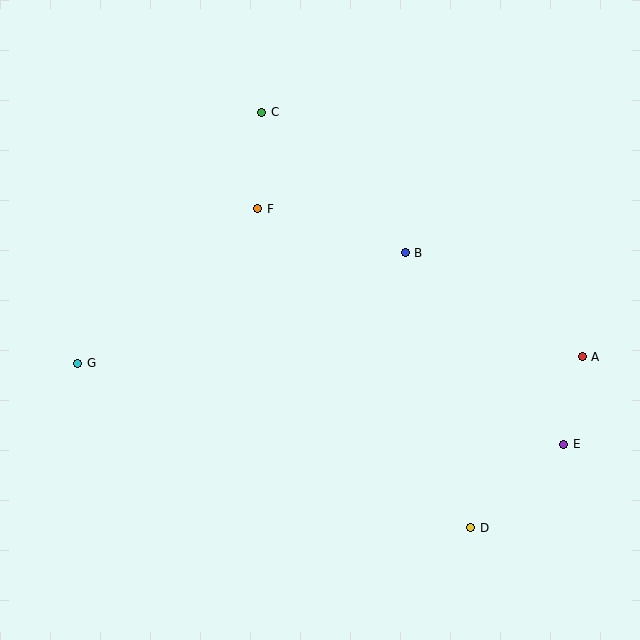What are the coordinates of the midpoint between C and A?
The midpoint between C and A is at (422, 234).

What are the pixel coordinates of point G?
Point G is at (78, 363).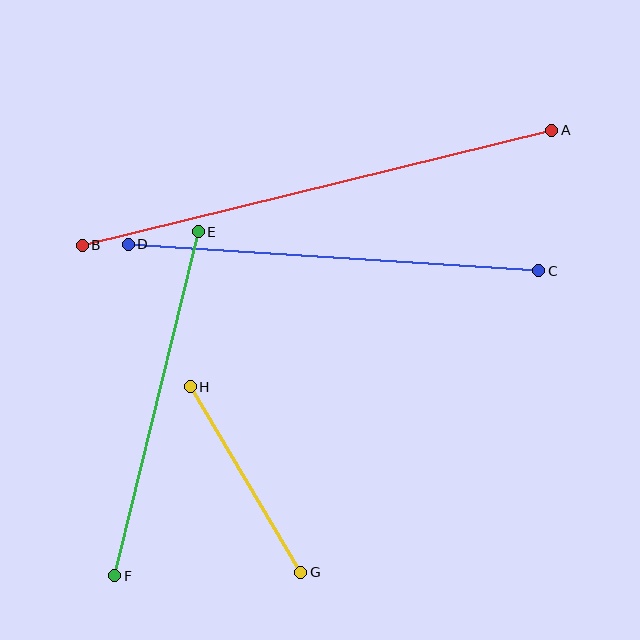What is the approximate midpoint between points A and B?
The midpoint is at approximately (317, 188) pixels.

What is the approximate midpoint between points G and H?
The midpoint is at approximately (245, 479) pixels.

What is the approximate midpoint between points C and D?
The midpoint is at approximately (333, 258) pixels.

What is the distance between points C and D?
The distance is approximately 411 pixels.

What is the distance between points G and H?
The distance is approximately 216 pixels.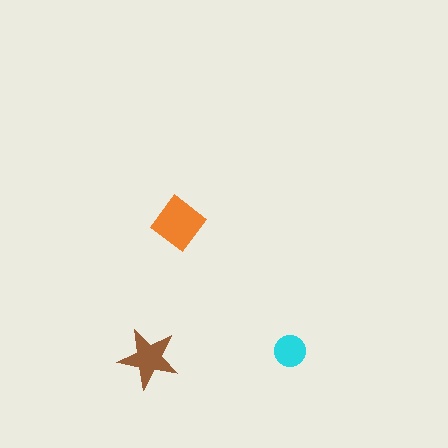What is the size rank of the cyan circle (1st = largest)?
3rd.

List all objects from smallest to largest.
The cyan circle, the brown star, the orange diamond.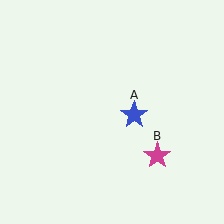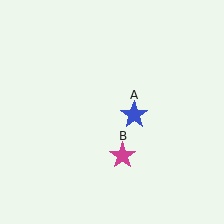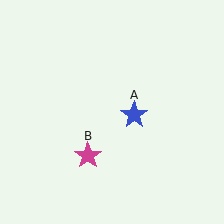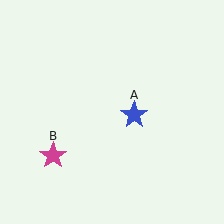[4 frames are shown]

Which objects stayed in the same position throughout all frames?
Blue star (object A) remained stationary.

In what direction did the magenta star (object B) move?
The magenta star (object B) moved left.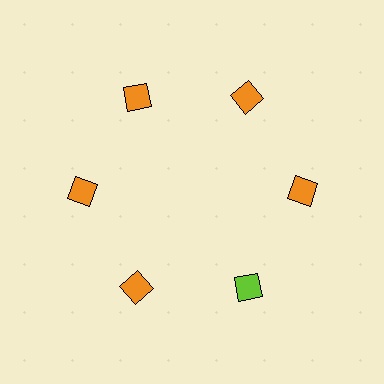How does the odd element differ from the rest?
It has a different color: lime instead of orange.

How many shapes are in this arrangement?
There are 6 shapes arranged in a ring pattern.